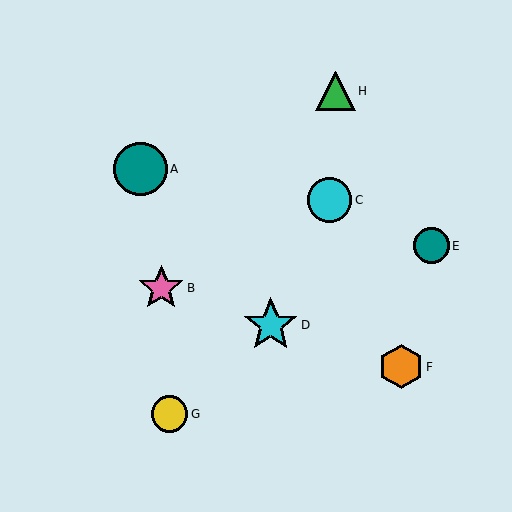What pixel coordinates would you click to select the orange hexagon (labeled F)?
Click at (401, 367) to select the orange hexagon F.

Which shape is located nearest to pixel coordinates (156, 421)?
The yellow circle (labeled G) at (169, 414) is nearest to that location.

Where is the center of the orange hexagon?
The center of the orange hexagon is at (401, 367).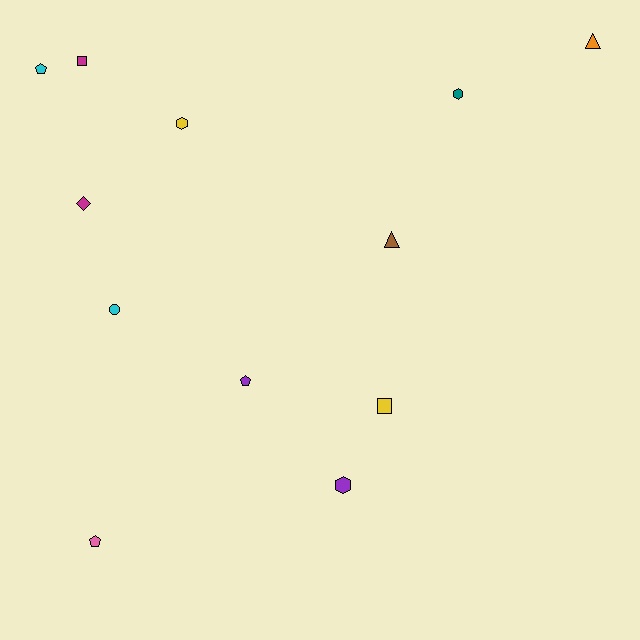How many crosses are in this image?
There are no crosses.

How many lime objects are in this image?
There are no lime objects.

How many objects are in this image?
There are 12 objects.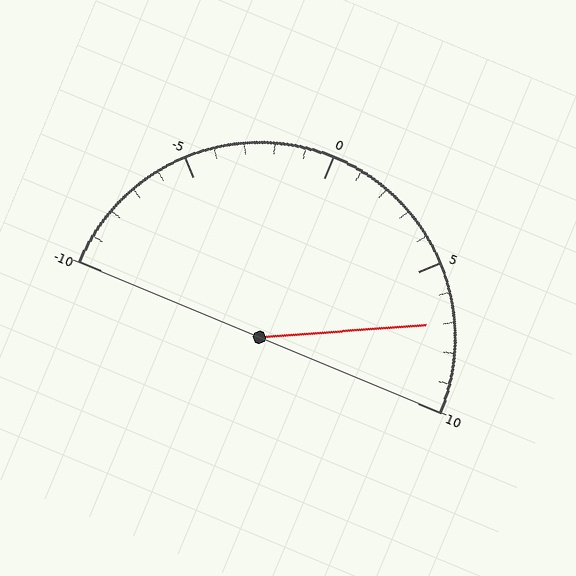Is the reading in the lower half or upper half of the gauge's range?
The reading is in the upper half of the range (-10 to 10).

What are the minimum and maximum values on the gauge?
The gauge ranges from -10 to 10.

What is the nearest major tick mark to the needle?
The nearest major tick mark is 5.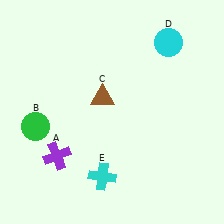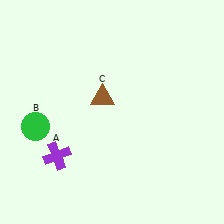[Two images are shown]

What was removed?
The cyan cross (E), the cyan circle (D) were removed in Image 2.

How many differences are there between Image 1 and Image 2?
There are 2 differences between the two images.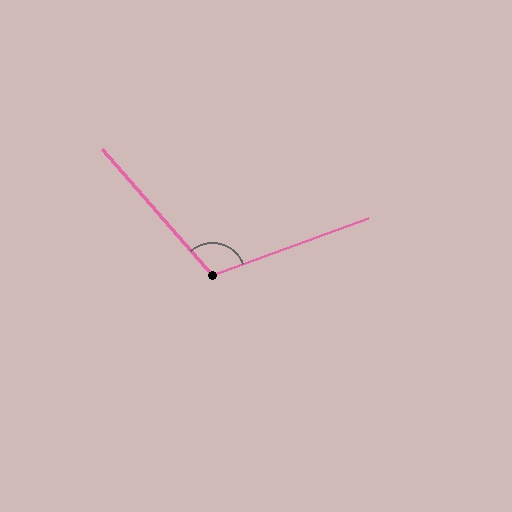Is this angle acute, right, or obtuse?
It is obtuse.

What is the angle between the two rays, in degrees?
Approximately 111 degrees.